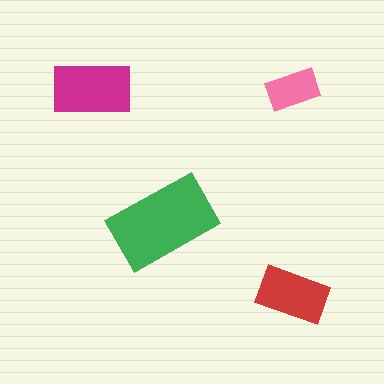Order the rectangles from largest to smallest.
the green one, the magenta one, the red one, the pink one.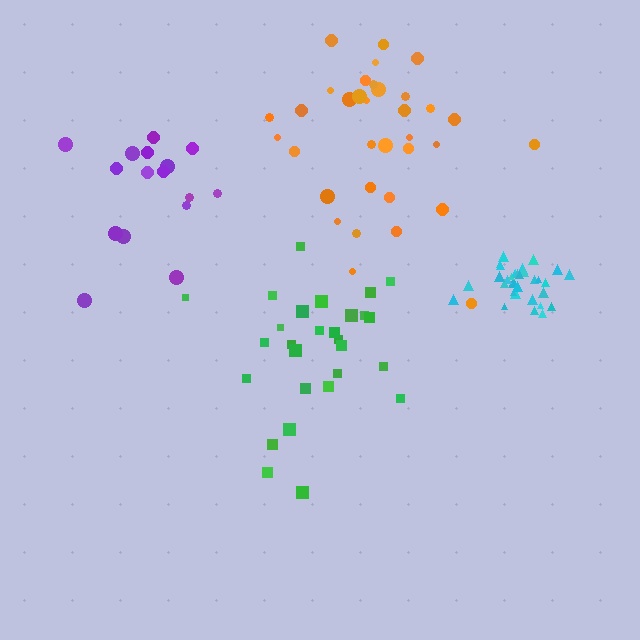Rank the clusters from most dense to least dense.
cyan, green, orange, purple.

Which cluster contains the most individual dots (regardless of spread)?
Orange (34).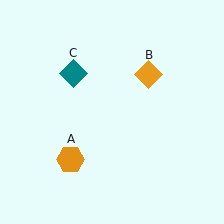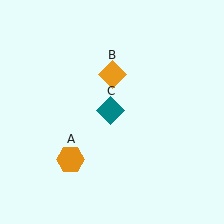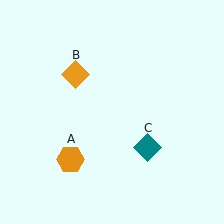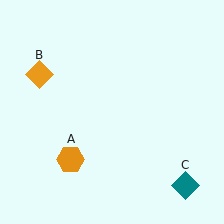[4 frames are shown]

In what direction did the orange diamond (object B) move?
The orange diamond (object B) moved left.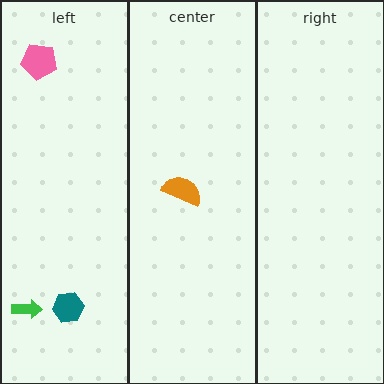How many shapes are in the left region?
3.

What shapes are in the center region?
The orange semicircle.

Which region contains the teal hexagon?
The left region.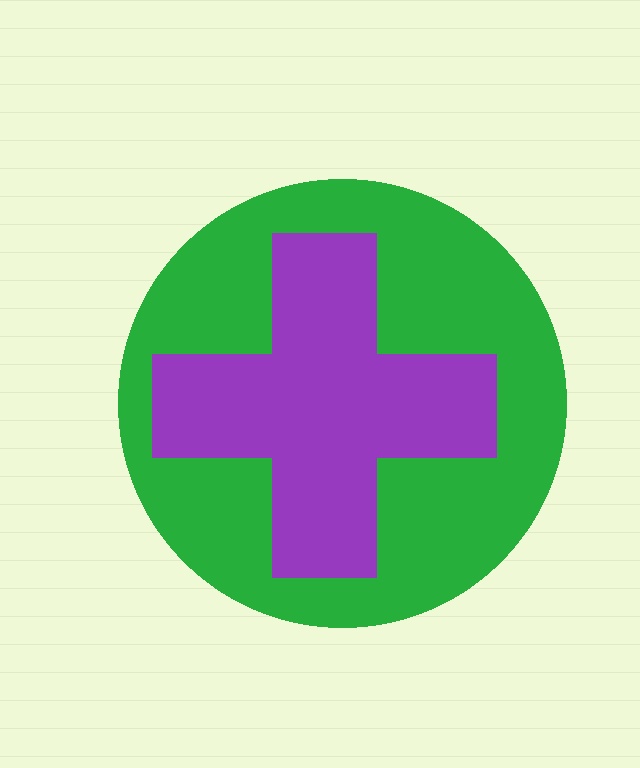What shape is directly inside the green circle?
The purple cross.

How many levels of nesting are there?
2.